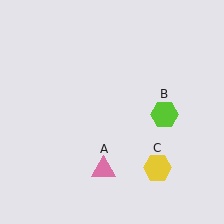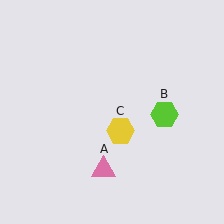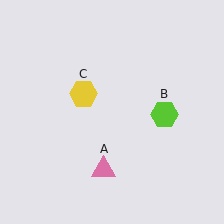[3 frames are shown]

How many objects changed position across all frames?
1 object changed position: yellow hexagon (object C).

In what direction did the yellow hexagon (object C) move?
The yellow hexagon (object C) moved up and to the left.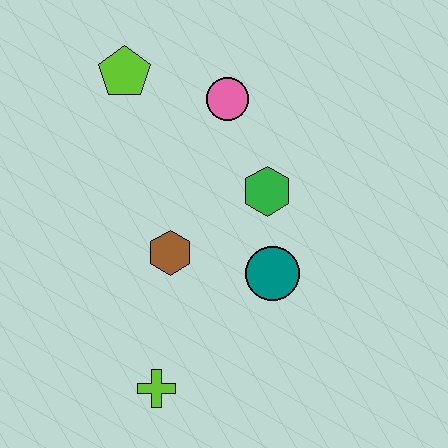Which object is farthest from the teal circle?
The lime pentagon is farthest from the teal circle.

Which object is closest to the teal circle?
The green hexagon is closest to the teal circle.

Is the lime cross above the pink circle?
No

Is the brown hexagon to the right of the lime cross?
Yes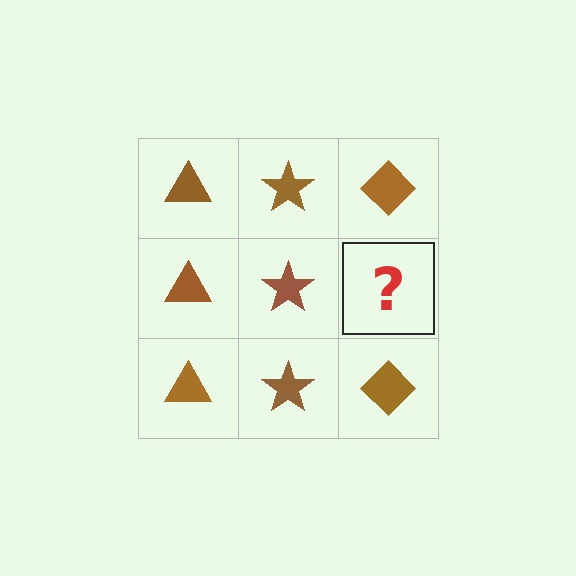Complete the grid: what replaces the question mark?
The question mark should be replaced with a brown diamond.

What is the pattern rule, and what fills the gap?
The rule is that each column has a consistent shape. The gap should be filled with a brown diamond.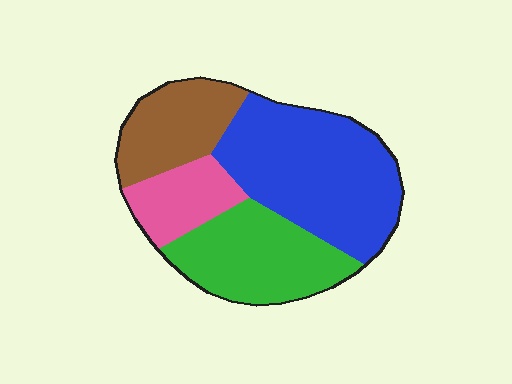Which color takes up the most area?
Blue, at roughly 40%.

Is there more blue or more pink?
Blue.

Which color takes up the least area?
Pink, at roughly 15%.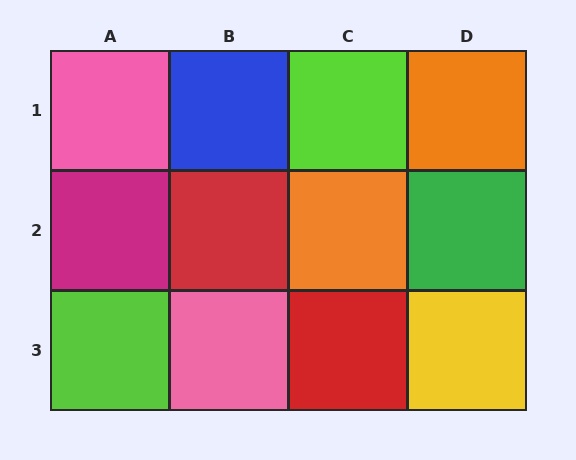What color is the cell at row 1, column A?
Pink.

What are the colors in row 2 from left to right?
Magenta, red, orange, green.